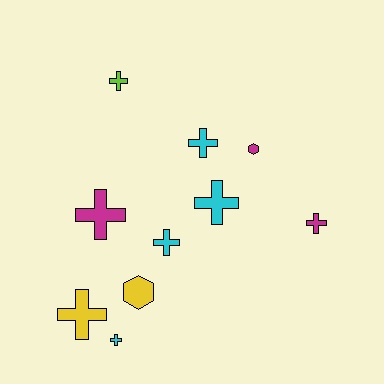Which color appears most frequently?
Cyan, with 4 objects.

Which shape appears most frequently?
Cross, with 8 objects.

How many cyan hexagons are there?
There are no cyan hexagons.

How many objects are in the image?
There are 10 objects.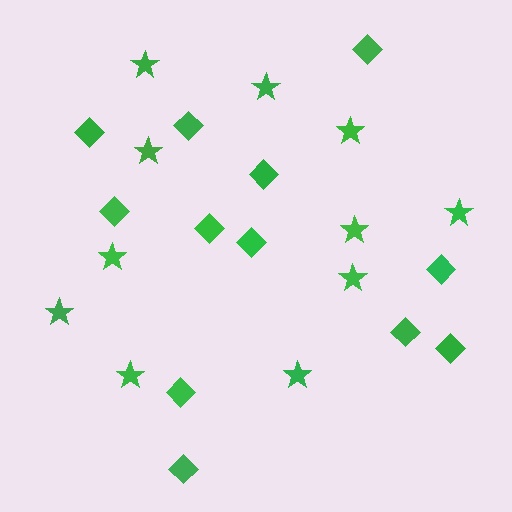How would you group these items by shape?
There are 2 groups: one group of diamonds (12) and one group of stars (11).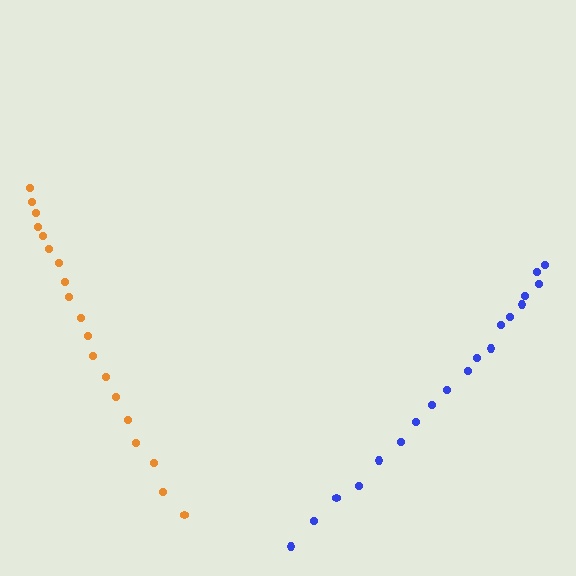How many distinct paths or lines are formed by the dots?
There are 2 distinct paths.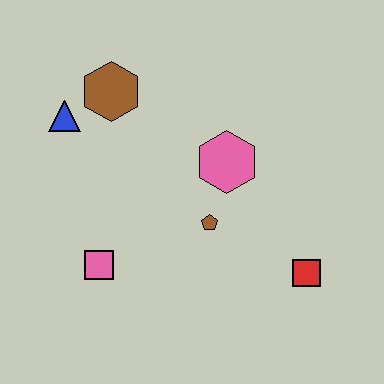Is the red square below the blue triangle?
Yes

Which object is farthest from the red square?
The blue triangle is farthest from the red square.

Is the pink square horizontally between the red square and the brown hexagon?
No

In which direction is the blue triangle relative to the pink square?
The blue triangle is above the pink square.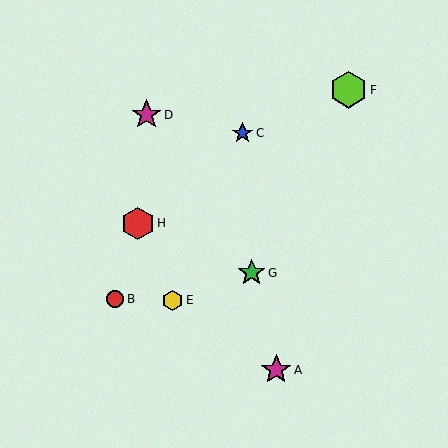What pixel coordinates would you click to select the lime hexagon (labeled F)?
Click at (349, 90) to select the lime hexagon F.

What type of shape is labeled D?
Shape D is a magenta star.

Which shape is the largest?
The lime hexagon (labeled F) is the largest.